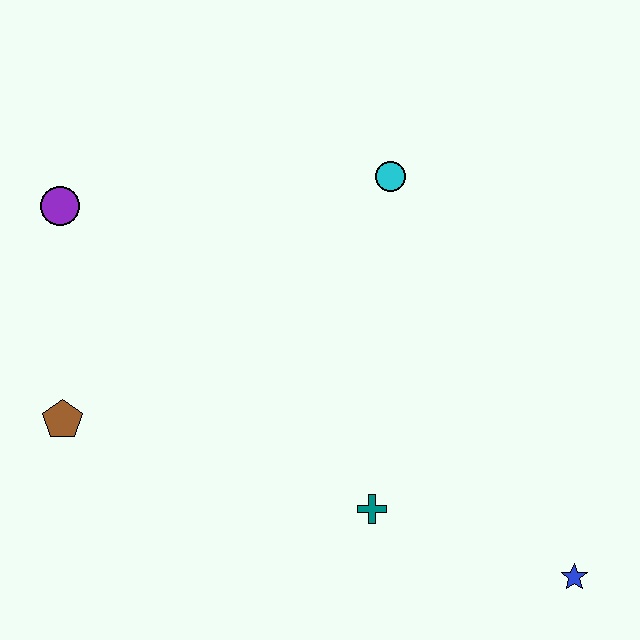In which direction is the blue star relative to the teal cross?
The blue star is to the right of the teal cross.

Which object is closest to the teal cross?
The blue star is closest to the teal cross.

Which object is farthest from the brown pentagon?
The blue star is farthest from the brown pentagon.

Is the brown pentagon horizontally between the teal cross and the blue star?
No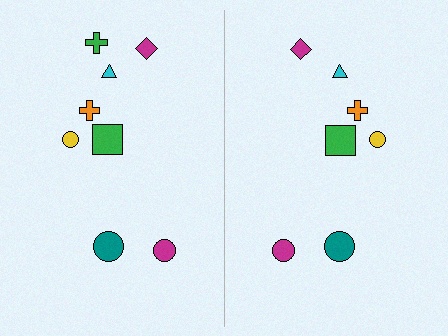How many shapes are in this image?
There are 15 shapes in this image.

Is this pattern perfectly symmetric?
No, the pattern is not perfectly symmetric. A green cross is missing from the right side.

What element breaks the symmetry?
A green cross is missing from the right side.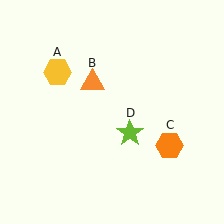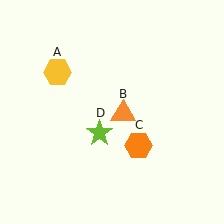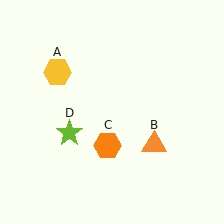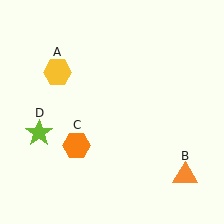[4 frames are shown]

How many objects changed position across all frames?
3 objects changed position: orange triangle (object B), orange hexagon (object C), lime star (object D).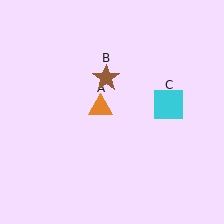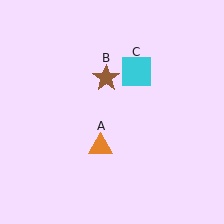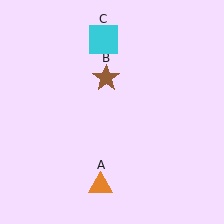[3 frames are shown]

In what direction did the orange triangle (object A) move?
The orange triangle (object A) moved down.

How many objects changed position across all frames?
2 objects changed position: orange triangle (object A), cyan square (object C).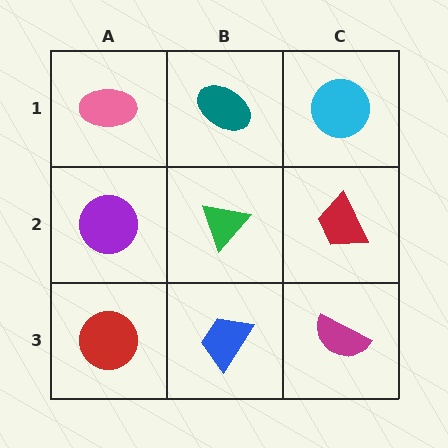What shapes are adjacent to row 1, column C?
A red trapezoid (row 2, column C), a teal ellipse (row 1, column B).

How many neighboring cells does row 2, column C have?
3.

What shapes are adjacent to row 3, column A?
A purple circle (row 2, column A), a blue trapezoid (row 3, column B).